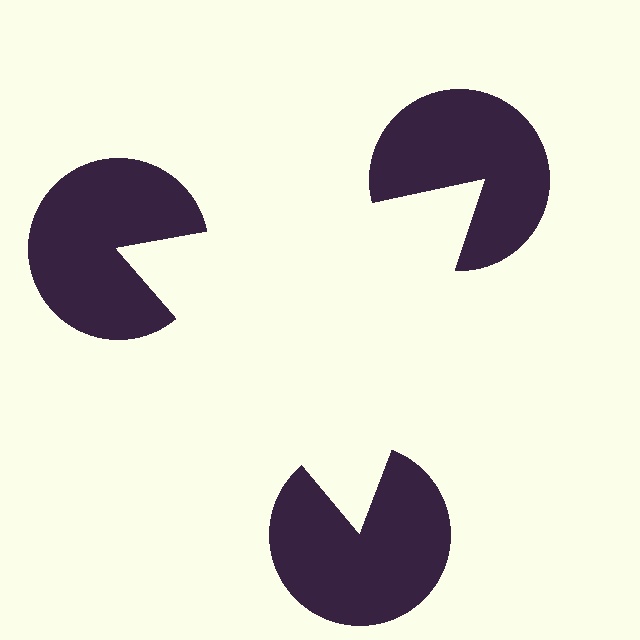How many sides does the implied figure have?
3 sides.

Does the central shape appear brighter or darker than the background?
It typically appears slightly brighter than the background, even though no actual brightness change is drawn.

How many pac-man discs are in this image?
There are 3 — one at each vertex of the illusory triangle.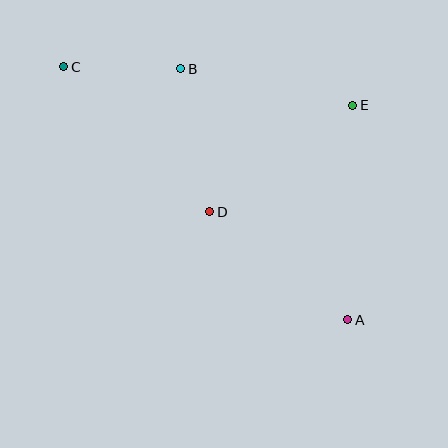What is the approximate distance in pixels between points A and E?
The distance between A and E is approximately 215 pixels.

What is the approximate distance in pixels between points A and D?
The distance between A and D is approximately 175 pixels.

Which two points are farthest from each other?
Points A and C are farthest from each other.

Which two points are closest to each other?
Points B and C are closest to each other.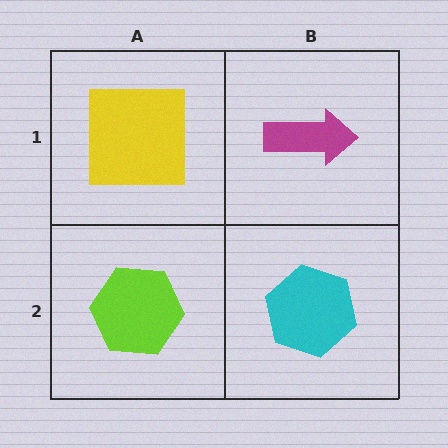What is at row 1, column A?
A yellow square.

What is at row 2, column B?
A cyan hexagon.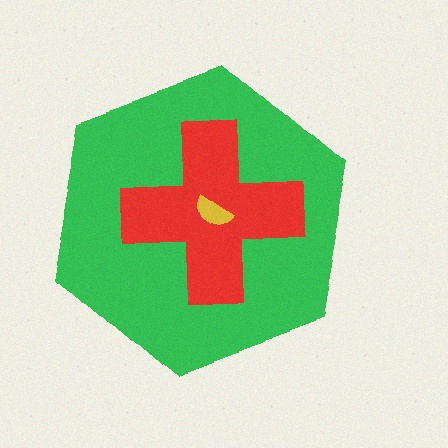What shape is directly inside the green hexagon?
The red cross.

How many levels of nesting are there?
3.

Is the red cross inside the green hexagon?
Yes.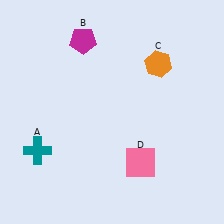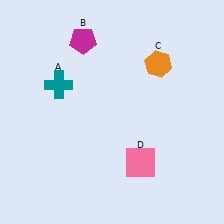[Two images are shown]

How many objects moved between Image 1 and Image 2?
1 object moved between the two images.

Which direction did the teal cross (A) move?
The teal cross (A) moved up.